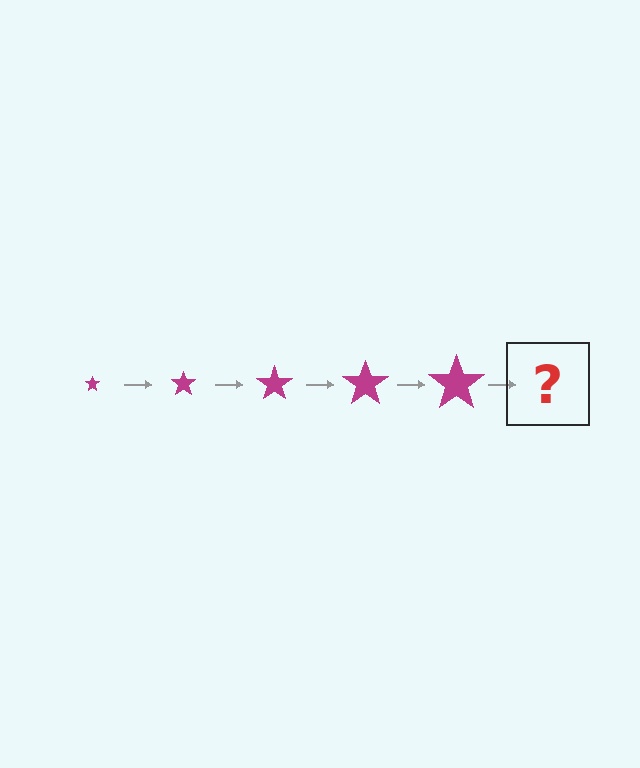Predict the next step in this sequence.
The next step is a magenta star, larger than the previous one.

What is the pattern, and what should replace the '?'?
The pattern is that the star gets progressively larger each step. The '?' should be a magenta star, larger than the previous one.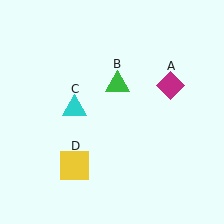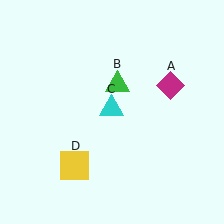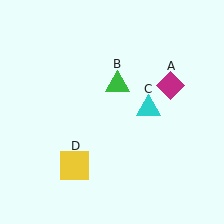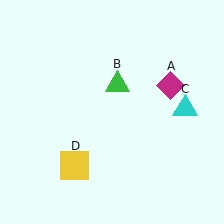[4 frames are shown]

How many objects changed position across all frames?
1 object changed position: cyan triangle (object C).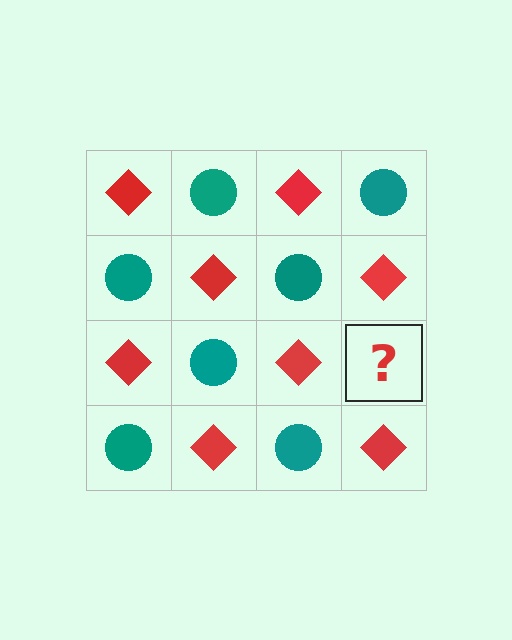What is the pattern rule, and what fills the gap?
The rule is that it alternates red diamond and teal circle in a checkerboard pattern. The gap should be filled with a teal circle.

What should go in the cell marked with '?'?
The missing cell should contain a teal circle.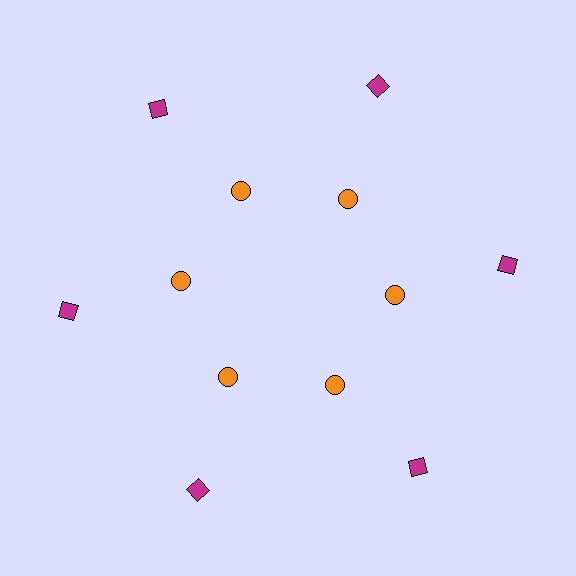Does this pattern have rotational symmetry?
Yes, this pattern has 6-fold rotational symmetry. It looks the same after rotating 60 degrees around the center.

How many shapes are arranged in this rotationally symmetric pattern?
There are 12 shapes, arranged in 6 groups of 2.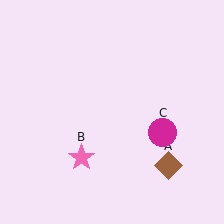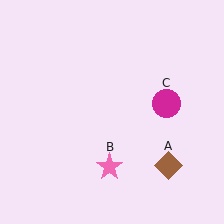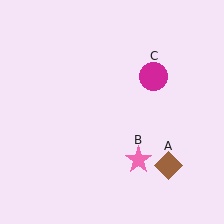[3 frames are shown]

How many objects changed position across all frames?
2 objects changed position: pink star (object B), magenta circle (object C).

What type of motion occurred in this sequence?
The pink star (object B), magenta circle (object C) rotated counterclockwise around the center of the scene.